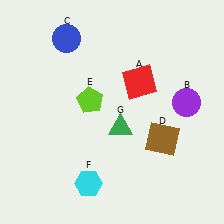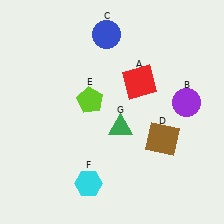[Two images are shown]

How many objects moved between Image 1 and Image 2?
1 object moved between the two images.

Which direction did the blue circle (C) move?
The blue circle (C) moved right.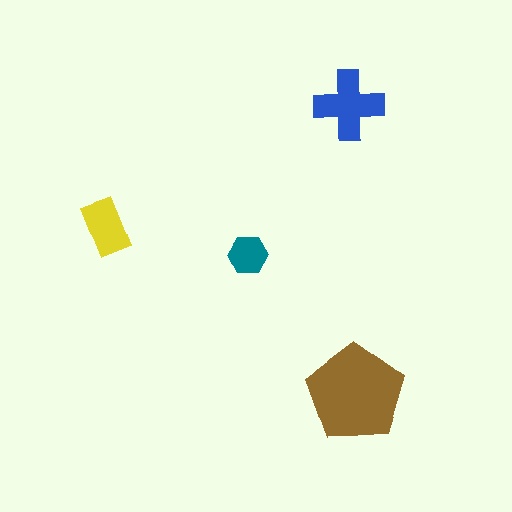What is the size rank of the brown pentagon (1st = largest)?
1st.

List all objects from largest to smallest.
The brown pentagon, the blue cross, the yellow rectangle, the teal hexagon.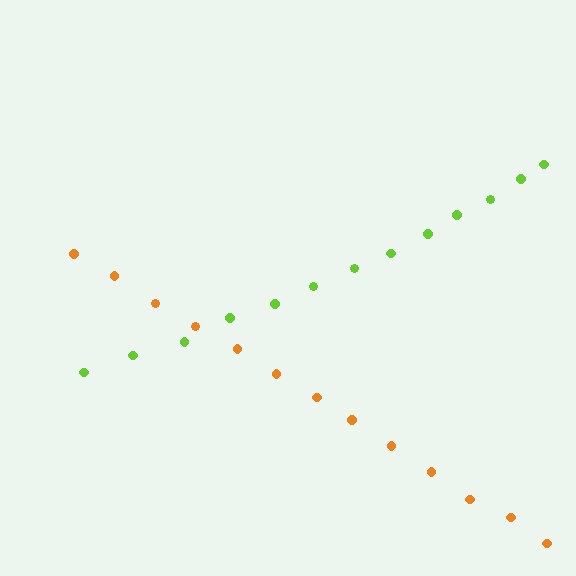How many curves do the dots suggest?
There are 2 distinct paths.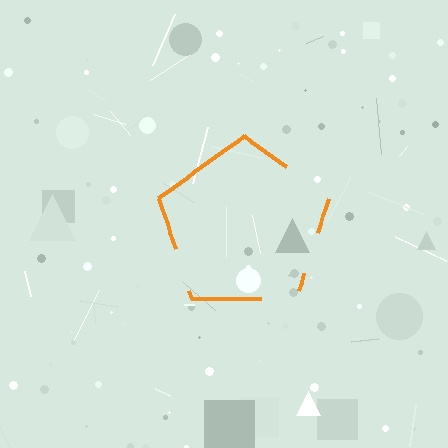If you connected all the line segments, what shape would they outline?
They would outline a pentagon.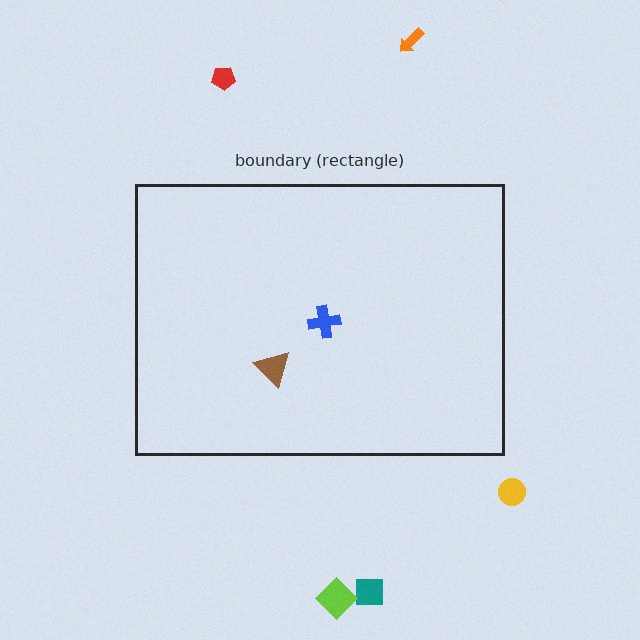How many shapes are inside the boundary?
2 inside, 5 outside.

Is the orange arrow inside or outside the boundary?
Outside.